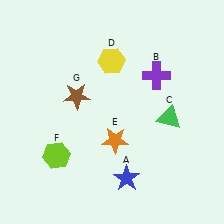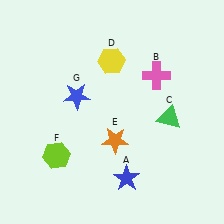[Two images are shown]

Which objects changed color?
B changed from purple to pink. G changed from brown to blue.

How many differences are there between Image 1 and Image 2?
There are 2 differences between the two images.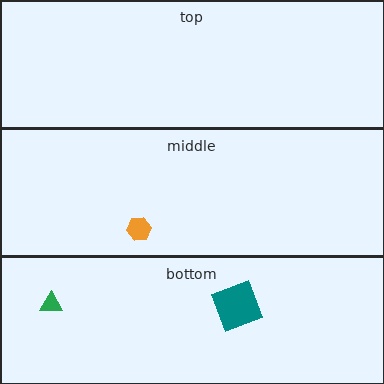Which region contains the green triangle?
The bottom region.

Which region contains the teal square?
The bottom region.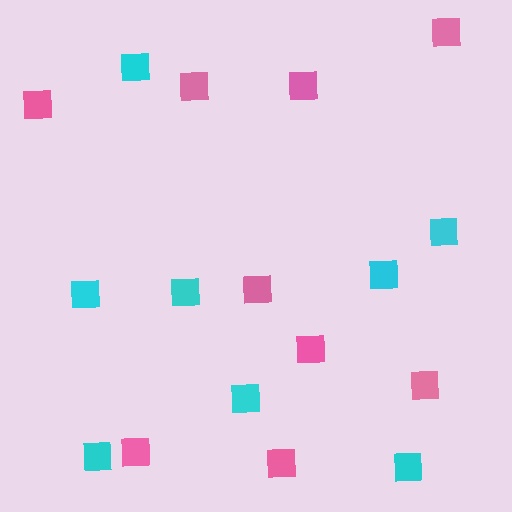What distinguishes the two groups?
There are 2 groups: one group of cyan squares (8) and one group of pink squares (9).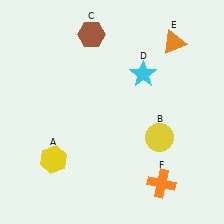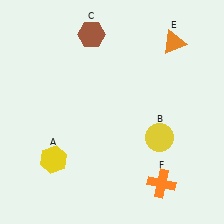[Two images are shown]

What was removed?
The cyan star (D) was removed in Image 2.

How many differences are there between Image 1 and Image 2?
There is 1 difference between the two images.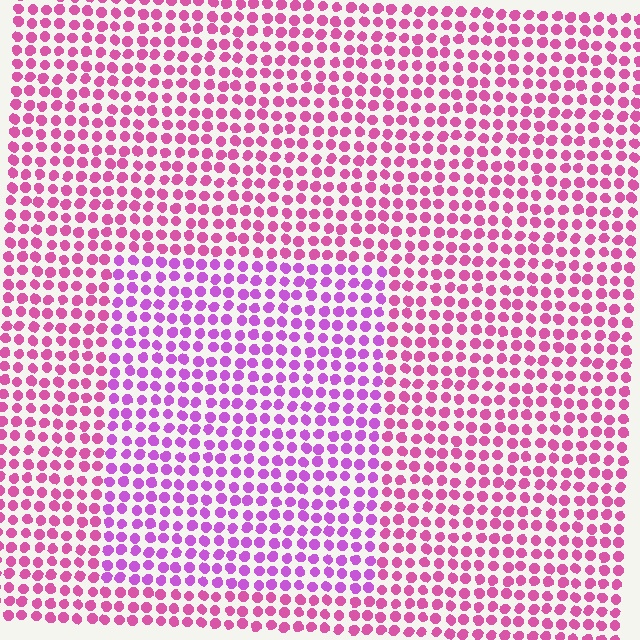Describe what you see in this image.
The image is filled with small pink elements in a uniform arrangement. A rectangle-shaped region is visible where the elements are tinted to a slightly different hue, forming a subtle color boundary.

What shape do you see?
I see a rectangle.